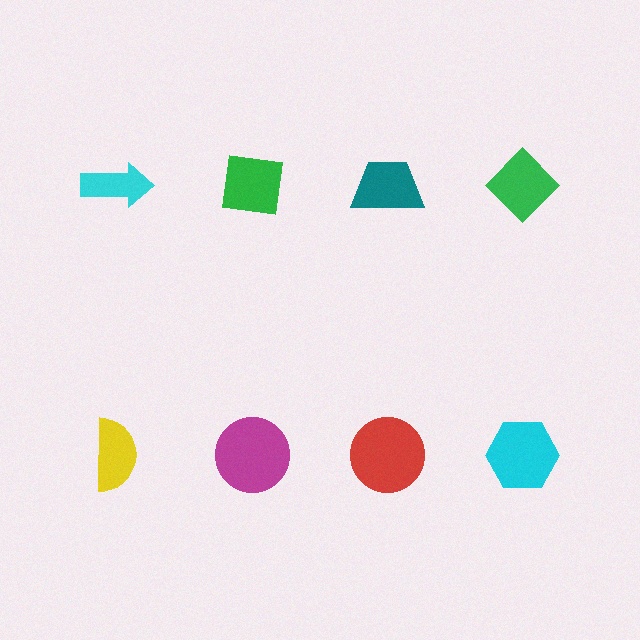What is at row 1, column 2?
A green square.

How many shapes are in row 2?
4 shapes.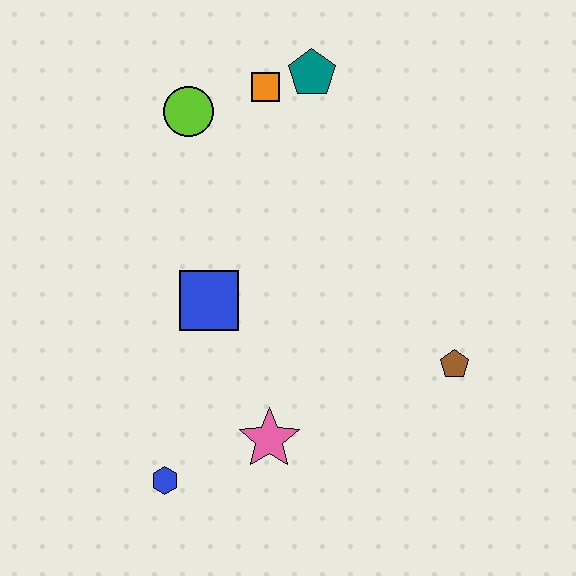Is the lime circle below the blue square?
No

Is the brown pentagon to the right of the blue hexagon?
Yes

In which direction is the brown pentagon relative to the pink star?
The brown pentagon is to the right of the pink star.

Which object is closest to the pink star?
The blue hexagon is closest to the pink star.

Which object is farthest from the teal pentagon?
The blue hexagon is farthest from the teal pentagon.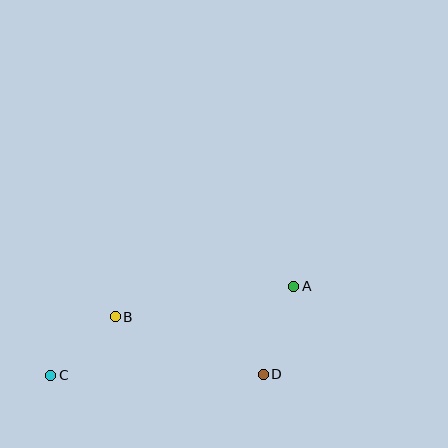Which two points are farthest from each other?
Points A and C are farthest from each other.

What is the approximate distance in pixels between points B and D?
The distance between B and D is approximately 159 pixels.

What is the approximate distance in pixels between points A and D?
The distance between A and D is approximately 93 pixels.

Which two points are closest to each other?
Points B and C are closest to each other.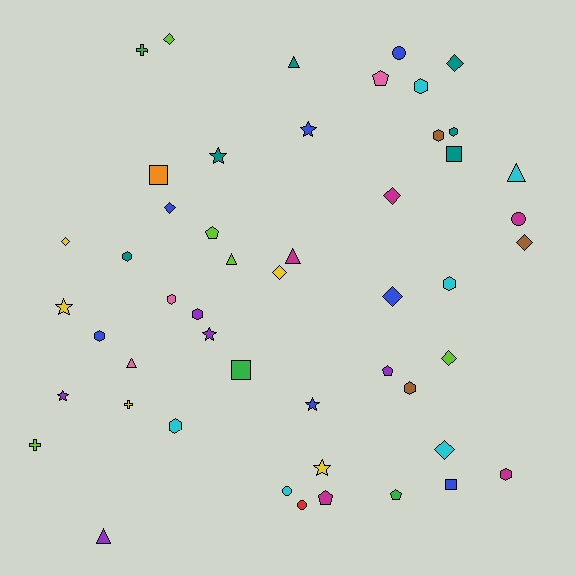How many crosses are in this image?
There are 3 crosses.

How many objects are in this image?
There are 50 objects.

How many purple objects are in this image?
There are 5 purple objects.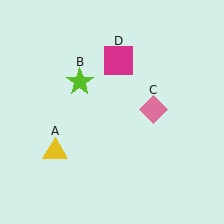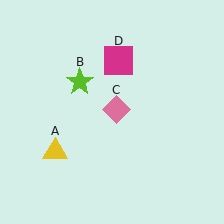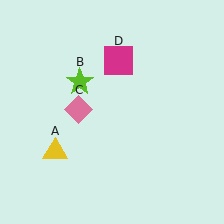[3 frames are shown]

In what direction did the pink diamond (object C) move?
The pink diamond (object C) moved left.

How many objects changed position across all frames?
1 object changed position: pink diamond (object C).